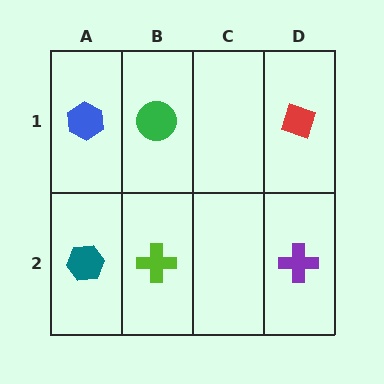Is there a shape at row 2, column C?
No, that cell is empty.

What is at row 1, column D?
A red diamond.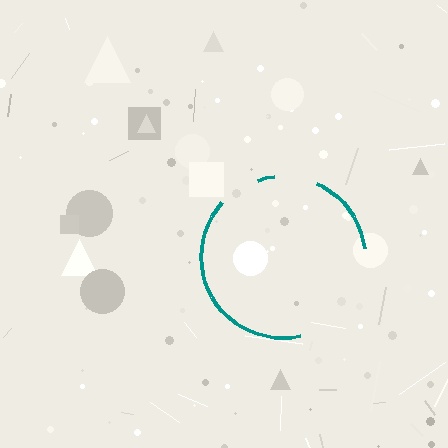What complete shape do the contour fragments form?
The contour fragments form a circle.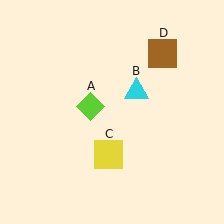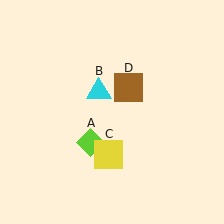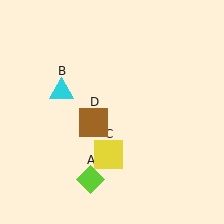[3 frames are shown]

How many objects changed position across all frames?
3 objects changed position: lime diamond (object A), cyan triangle (object B), brown square (object D).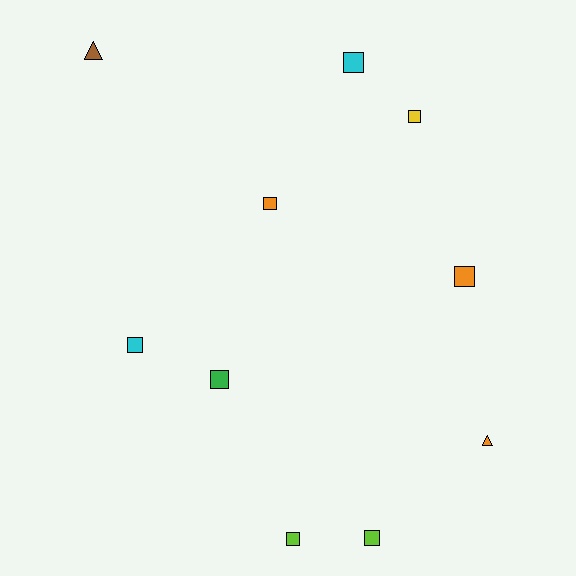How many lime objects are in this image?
There are 2 lime objects.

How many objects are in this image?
There are 10 objects.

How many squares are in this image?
There are 8 squares.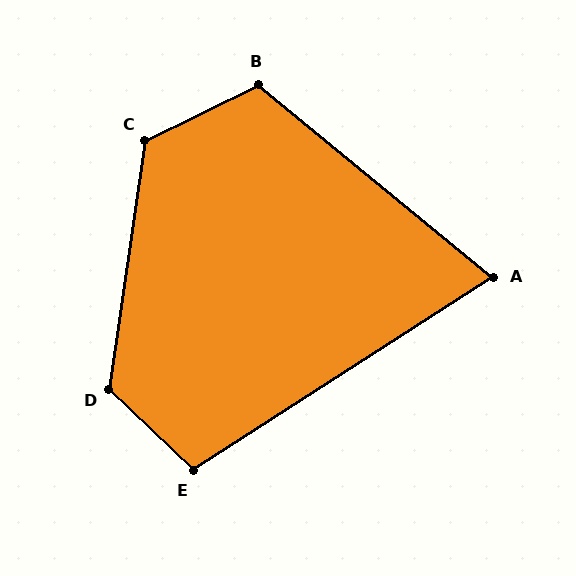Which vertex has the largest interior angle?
D, at approximately 126 degrees.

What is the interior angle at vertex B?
Approximately 114 degrees (obtuse).